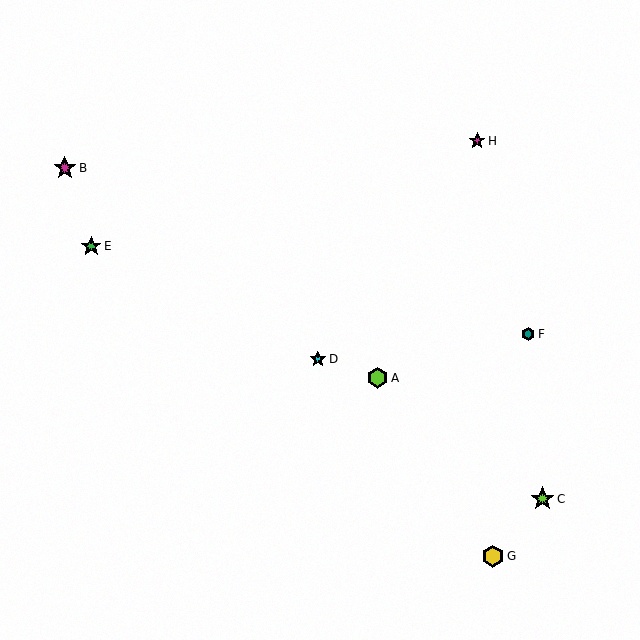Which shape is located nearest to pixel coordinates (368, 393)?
The lime hexagon (labeled A) at (378, 378) is nearest to that location.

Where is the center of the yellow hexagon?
The center of the yellow hexagon is at (493, 556).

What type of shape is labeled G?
Shape G is a yellow hexagon.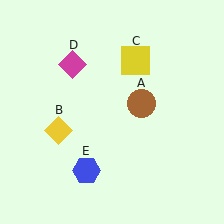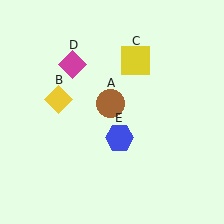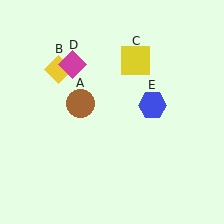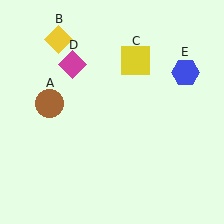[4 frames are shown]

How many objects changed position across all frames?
3 objects changed position: brown circle (object A), yellow diamond (object B), blue hexagon (object E).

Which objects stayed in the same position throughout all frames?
Yellow square (object C) and magenta diamond (object D) remained stationary.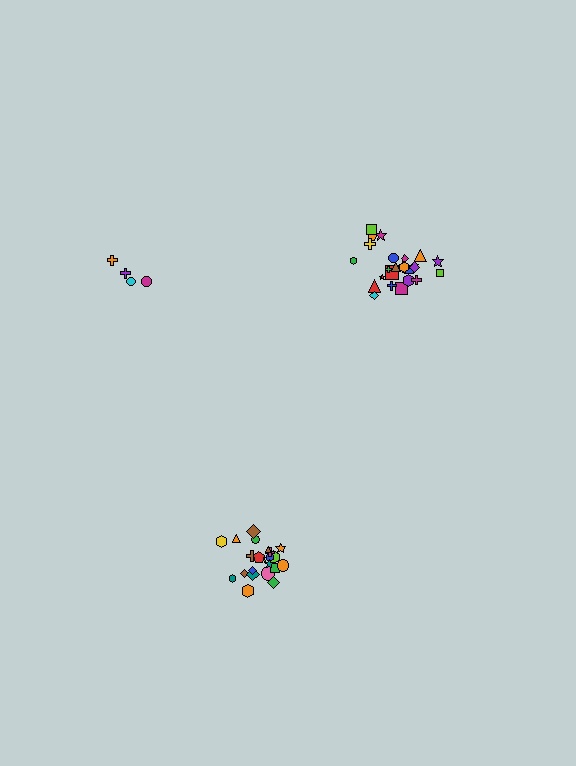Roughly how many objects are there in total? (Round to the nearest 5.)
Roughly 50 objects in total.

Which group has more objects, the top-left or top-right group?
The top-right group.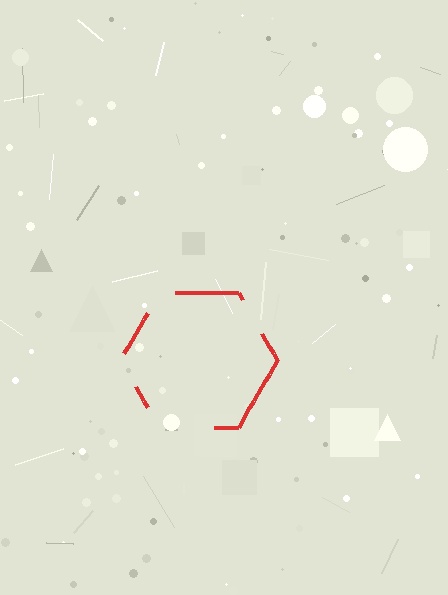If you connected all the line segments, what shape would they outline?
They would outline a hexagon.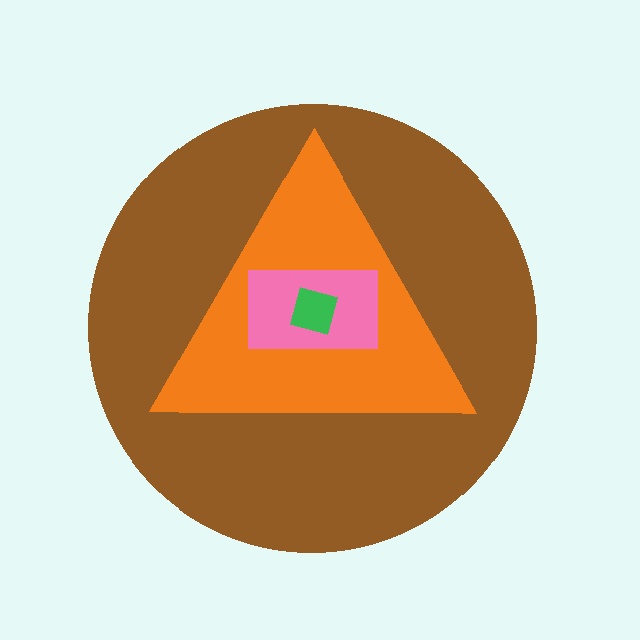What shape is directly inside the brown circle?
The orange triangle.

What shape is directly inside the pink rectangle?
The green square.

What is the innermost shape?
The green square.